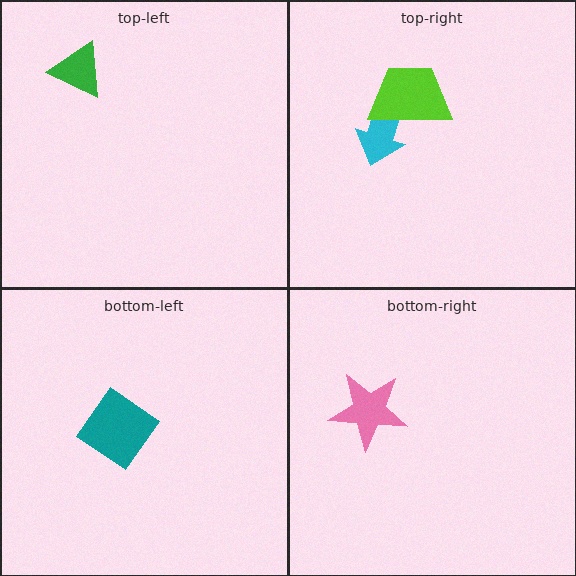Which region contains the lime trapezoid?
The top-right region.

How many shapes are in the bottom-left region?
1.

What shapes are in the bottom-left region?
The teal diamond.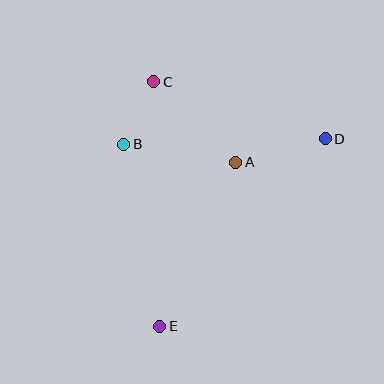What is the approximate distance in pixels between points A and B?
The distance between A and B is approximately 113 pixels.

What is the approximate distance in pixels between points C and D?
The distance between C and D is approximately 181 pixels.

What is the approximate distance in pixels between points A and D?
The distance between A and D is approximately 93 pixels.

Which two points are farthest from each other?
Points D and E are farthest from each other.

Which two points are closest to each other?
Points B and C are closest to each other.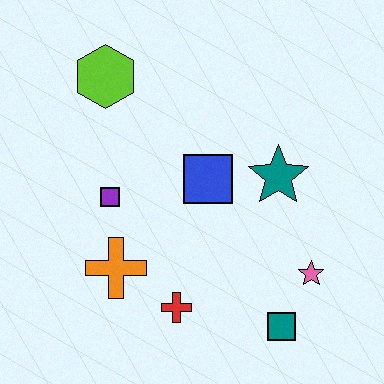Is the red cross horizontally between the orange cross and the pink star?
Yes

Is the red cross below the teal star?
Yes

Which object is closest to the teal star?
The blue square is closest to the teal star.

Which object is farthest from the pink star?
The lime hexagon is farthest from the pink star.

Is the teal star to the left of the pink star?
Yes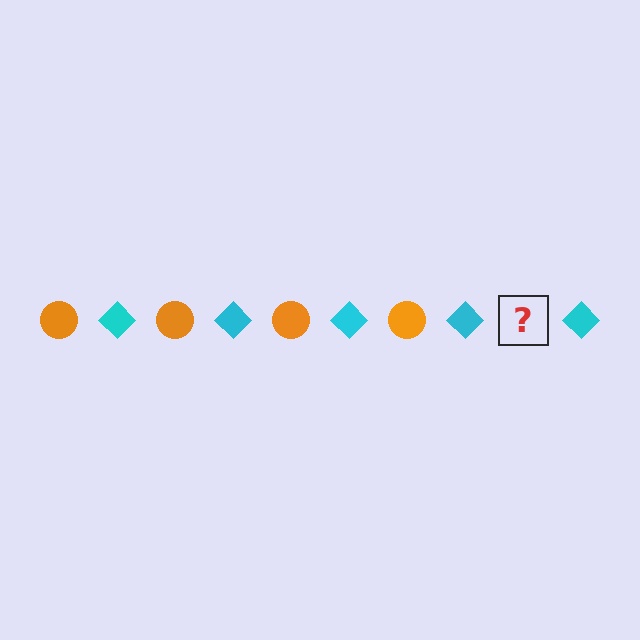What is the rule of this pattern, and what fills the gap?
The rule is that the pattern alternates between orange circle and cyan diamond. The gap should be filled with an orange circle.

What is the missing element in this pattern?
The missing element is an orange circle.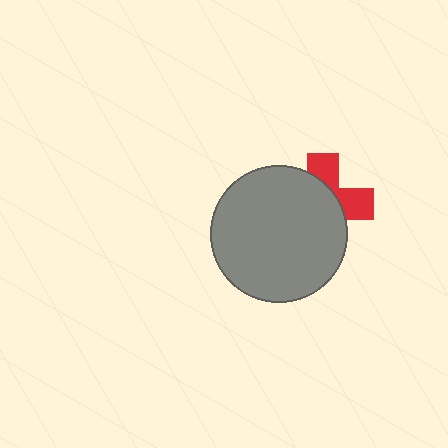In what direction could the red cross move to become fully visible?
The red cross could move toward the upper-right. That would shift it out from behind the gray circle entirely.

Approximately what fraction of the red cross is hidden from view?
Roughly 64% of the red cross is hidden behind the gray circle.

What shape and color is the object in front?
The object in front is a gray circle.